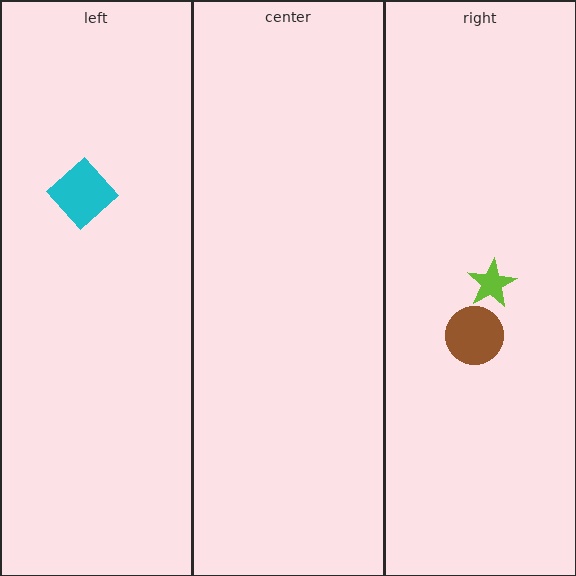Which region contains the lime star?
The right region.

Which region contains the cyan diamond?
The left region.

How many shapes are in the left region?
1.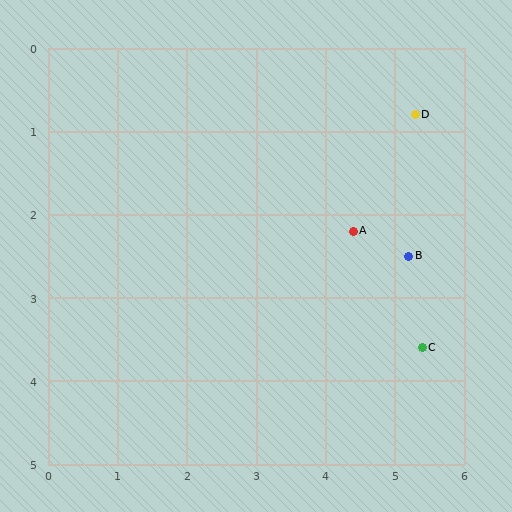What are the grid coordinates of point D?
Point D is at approximately (5.3, 0.8).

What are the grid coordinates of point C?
Point C is at approximately (5.4, 3.6).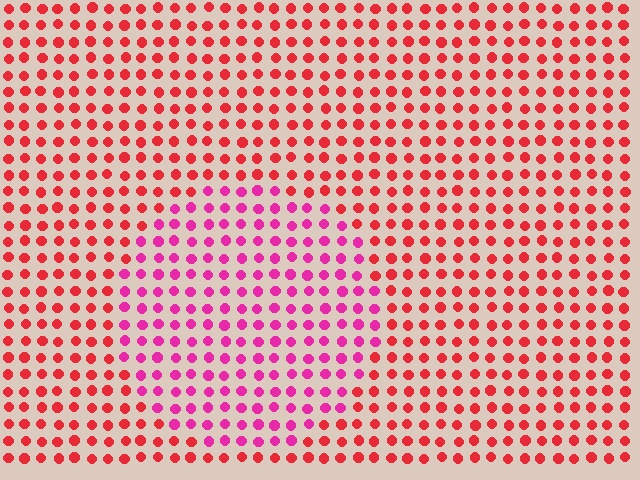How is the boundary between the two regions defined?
The boundary is defined purely by a slight shift in hue (about 36 degrees). Spacing, size, and orientation are identical on both sides.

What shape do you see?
I see a circle.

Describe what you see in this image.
The image is filled with small red elements in a uniform arrangement. A circle-shaped region is visible where the elements are tinted to a slightly different hue, forming a subtle color boundary.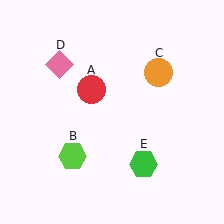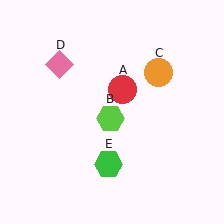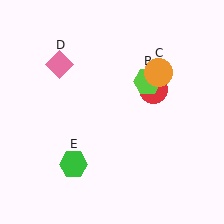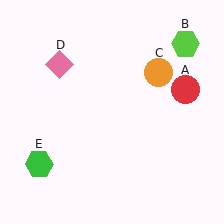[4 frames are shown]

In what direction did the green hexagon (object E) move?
The green hexagon (object E) moved left.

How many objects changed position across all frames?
3 objects changed position: red circle (object A), lime hexagon (object B), green hexagon (object E).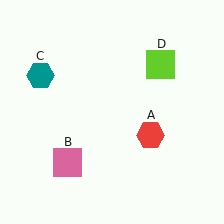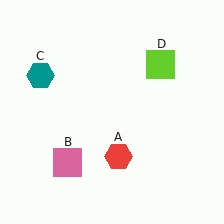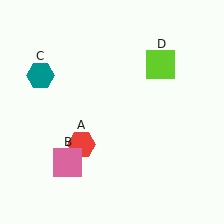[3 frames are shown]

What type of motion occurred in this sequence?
The red hexagon (object A) rotated clockwise around the center of the scene.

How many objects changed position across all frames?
1 object changed position: red hexagon (object A).